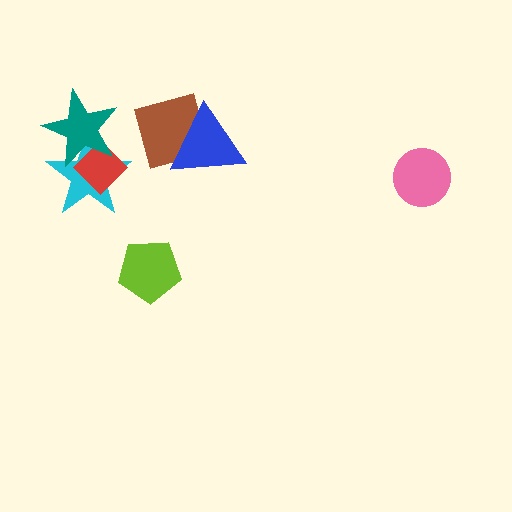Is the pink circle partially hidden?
No, no other shape covers it.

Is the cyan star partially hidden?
Yes, it is partially covered by another shape.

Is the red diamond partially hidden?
Yes, it is partially covered by another shape.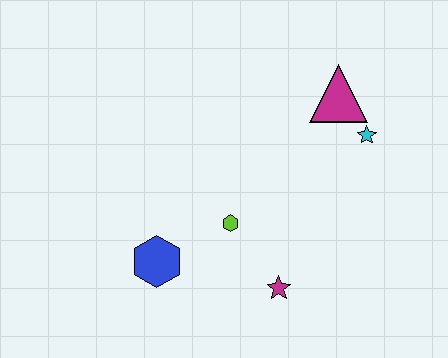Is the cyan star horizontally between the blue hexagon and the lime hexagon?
No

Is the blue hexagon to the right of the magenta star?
No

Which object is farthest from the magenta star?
The magenta triangle is farthest from the magenta star.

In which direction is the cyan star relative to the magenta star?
The cyan star is above the magenta star.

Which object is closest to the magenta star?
The lime hexagon is closest to the magenta star.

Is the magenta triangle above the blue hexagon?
Yes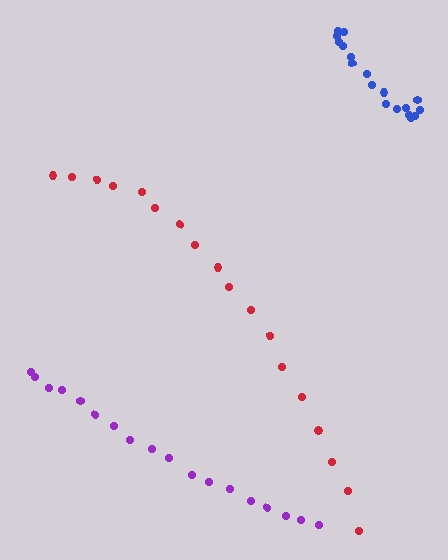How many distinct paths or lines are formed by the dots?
There are 3 distinct paths.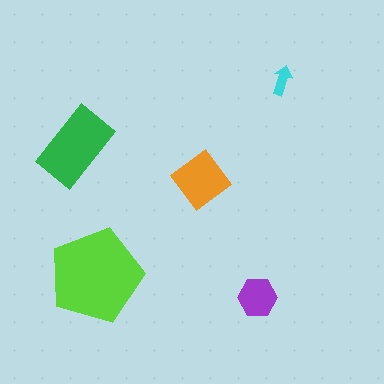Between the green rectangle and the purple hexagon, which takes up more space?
The green rectangle.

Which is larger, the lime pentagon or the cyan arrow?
The lime pentagon.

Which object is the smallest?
The cyan arrow.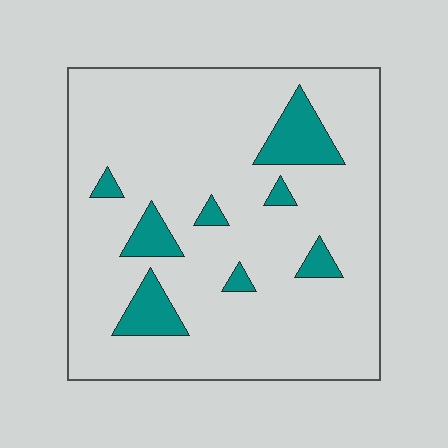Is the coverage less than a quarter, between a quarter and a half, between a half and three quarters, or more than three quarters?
Less than a quarter.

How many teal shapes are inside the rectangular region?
8.